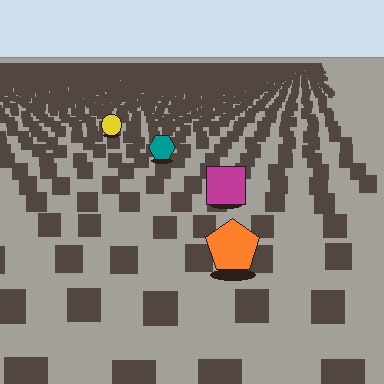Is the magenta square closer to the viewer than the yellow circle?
Yes. The magenta square is closer — you can tell from the texture gradient: the ground texture is coarser near it.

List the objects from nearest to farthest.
From nearest to farthest: the orange pentagon, the magenta square, the teal hexagon, the yellow circle.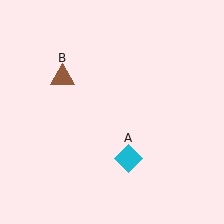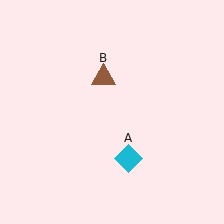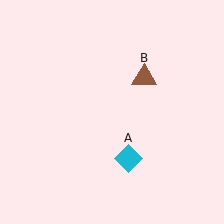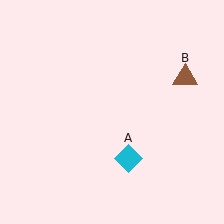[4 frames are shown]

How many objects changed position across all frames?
1 object changed position: brown triangle (object B).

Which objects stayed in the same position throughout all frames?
Cyan diamond (object A) remained stationary.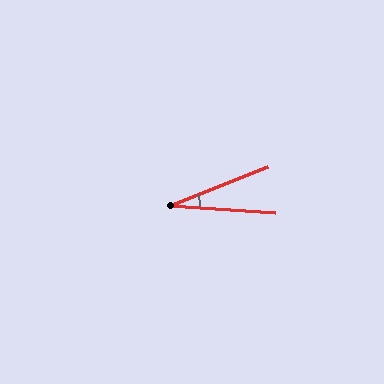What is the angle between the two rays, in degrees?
Approximately 26 degrees.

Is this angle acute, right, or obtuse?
It is acute.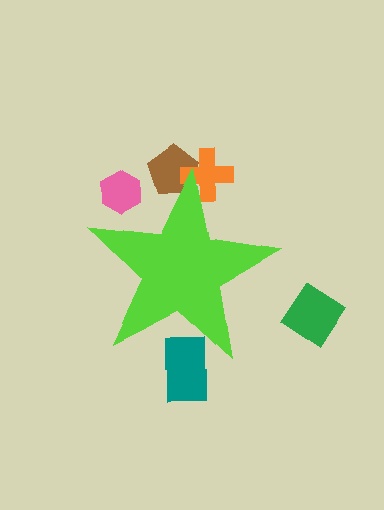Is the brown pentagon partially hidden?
Yes, the brown pentagon is partially hidden behind the lime star.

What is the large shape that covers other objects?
A lime star.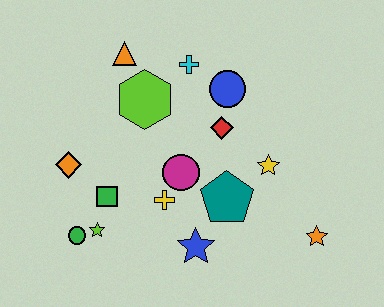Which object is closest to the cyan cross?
The blue circle is closest to the cyan cross.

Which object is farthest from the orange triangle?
The orange star is farthest from the orange triangle.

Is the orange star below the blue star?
No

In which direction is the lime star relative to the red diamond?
The lime star is to the left of the red diamond.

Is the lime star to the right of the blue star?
No